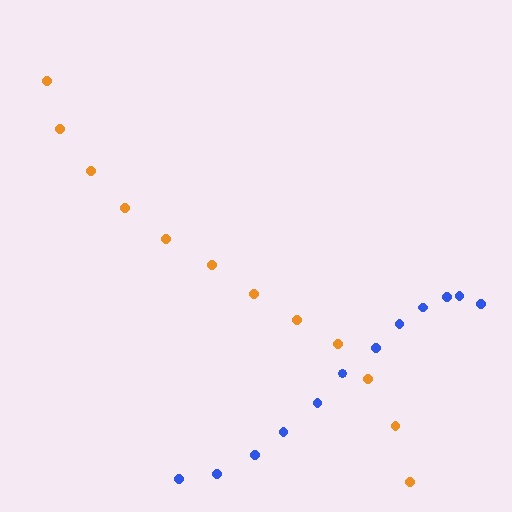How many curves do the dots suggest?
There are 2 distinct paths.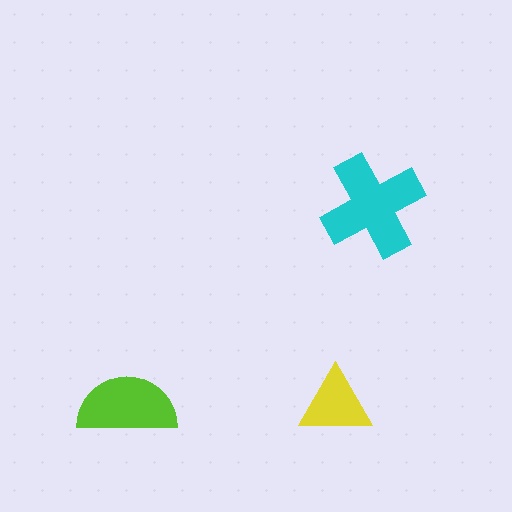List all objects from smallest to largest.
The yellow triangle, the lime semicircle, the cyan cross.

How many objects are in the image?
There are 3 objects in the image.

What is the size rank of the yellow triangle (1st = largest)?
3rd.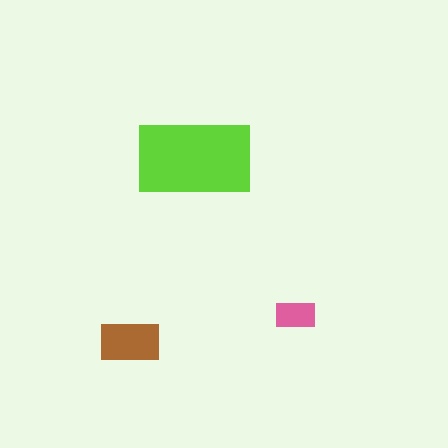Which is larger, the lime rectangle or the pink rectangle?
The lime one.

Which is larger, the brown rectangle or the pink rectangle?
The brown one.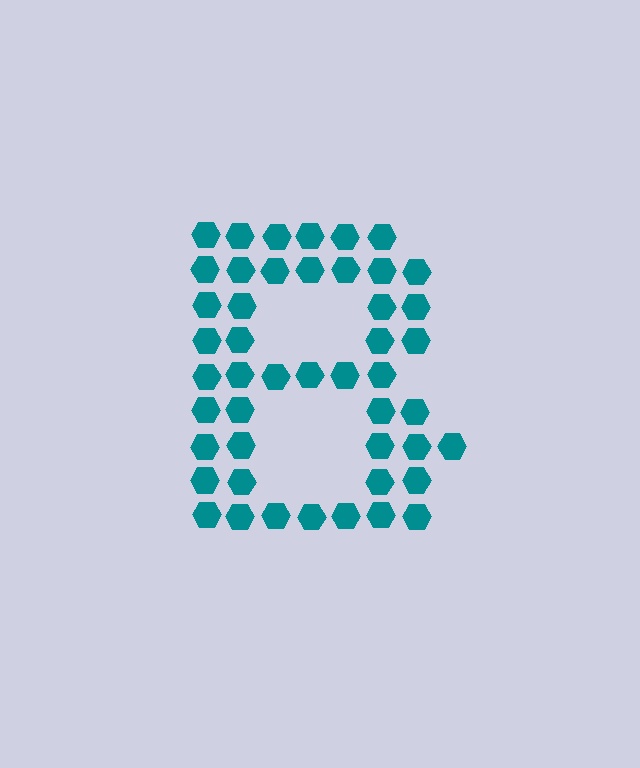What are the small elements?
The small elements are hexagons.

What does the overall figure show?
The overall figure shows the letter B.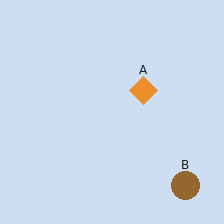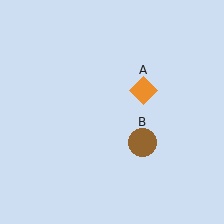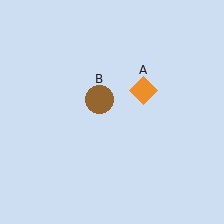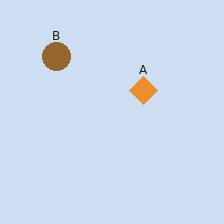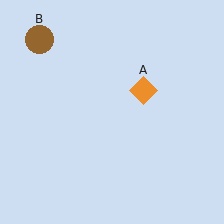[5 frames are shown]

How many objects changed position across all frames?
1 object changed position: brown circle (object B).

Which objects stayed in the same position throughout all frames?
Orange diamond (object A) remained stationary.